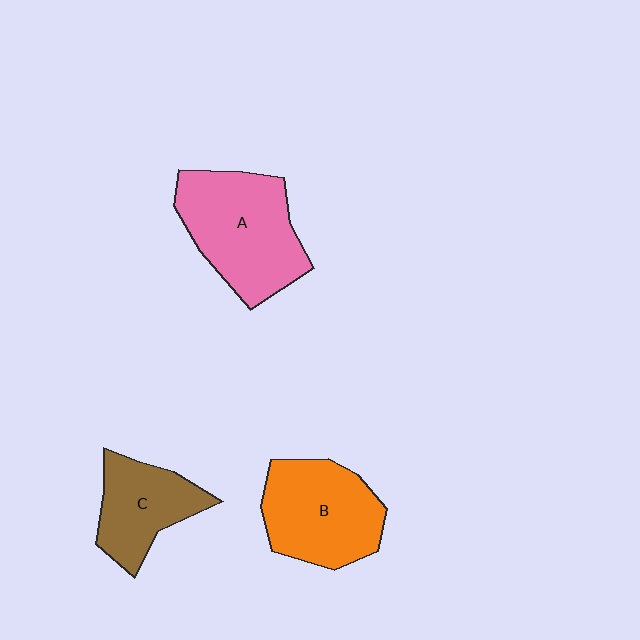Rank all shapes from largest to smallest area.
From largest to smallest: A (pink), B (orange), C (brown).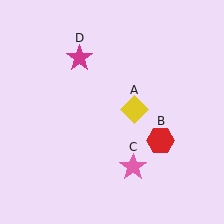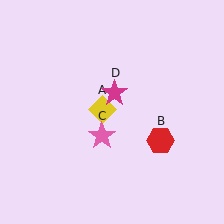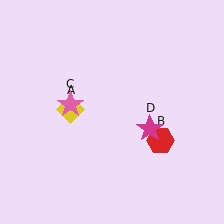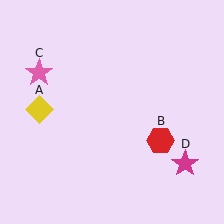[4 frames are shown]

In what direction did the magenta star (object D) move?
The magenta star (object D) moved down and to the right.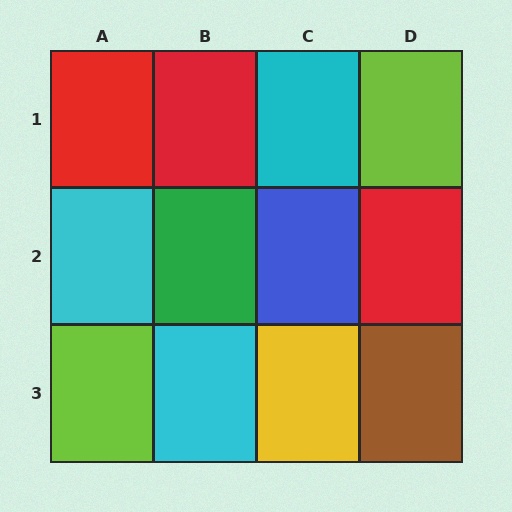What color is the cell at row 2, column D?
Red.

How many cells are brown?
1 cell is brown.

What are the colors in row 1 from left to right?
Red, red, cyan, lime.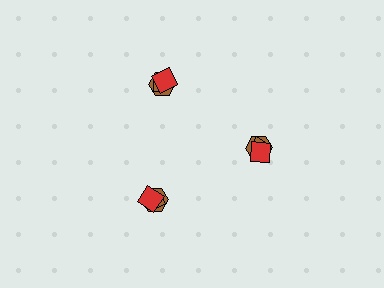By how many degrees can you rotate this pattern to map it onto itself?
The pattern maps onto itself every 120 degrees of rotation.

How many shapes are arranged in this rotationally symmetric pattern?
There are 9 shapes, arranged in 3 groups of 3.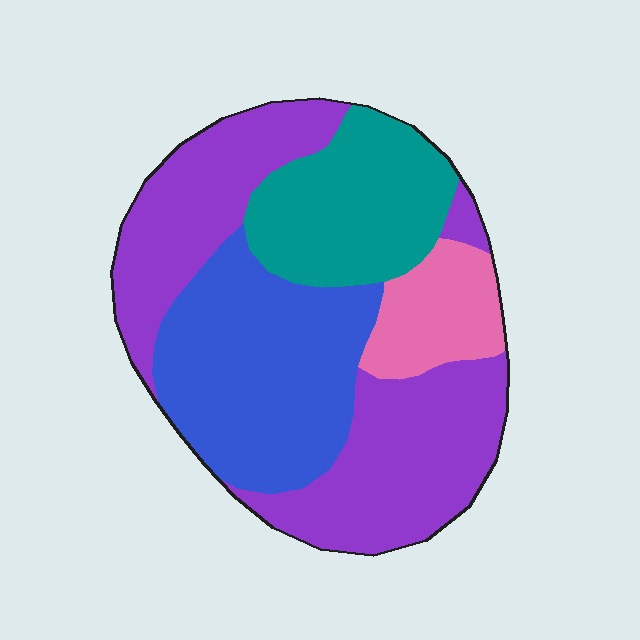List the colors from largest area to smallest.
From largest to smallest: purple, blue, teal, pink.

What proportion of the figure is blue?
Blue takes up about one quarter (1/4) of the figure.